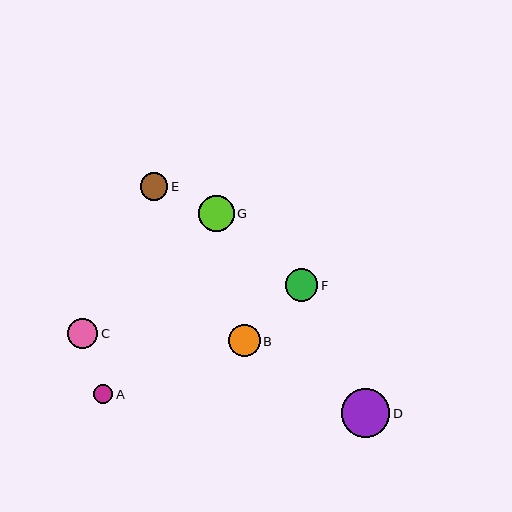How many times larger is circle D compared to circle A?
Circle D is approximately 2.5 times the size of circle A.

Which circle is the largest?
Circle D is the largest with a size of approximately 48 pixels.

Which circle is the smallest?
Circle A is the smallest with a size of approximately 19 pixels.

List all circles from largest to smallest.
From largest to smallest: D, G, F, B, C, E, A.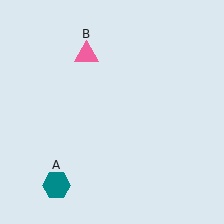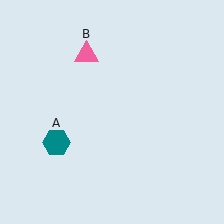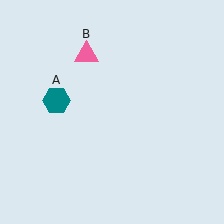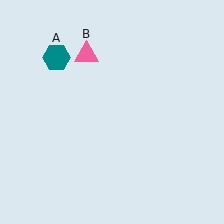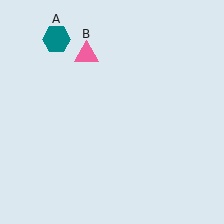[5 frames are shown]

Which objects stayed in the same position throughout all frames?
Pink triangle (object B) remained stationary.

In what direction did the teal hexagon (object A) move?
The teal hexagon (object A) moved up.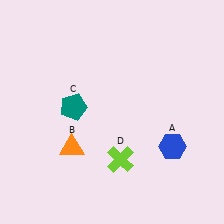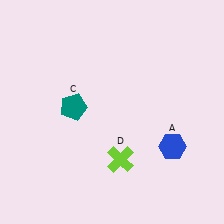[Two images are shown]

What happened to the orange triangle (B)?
The orange triangle (B) was removed in Image 2. It was in the bottom-left area of Image 1.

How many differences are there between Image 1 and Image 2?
There is 1 difference between the two images.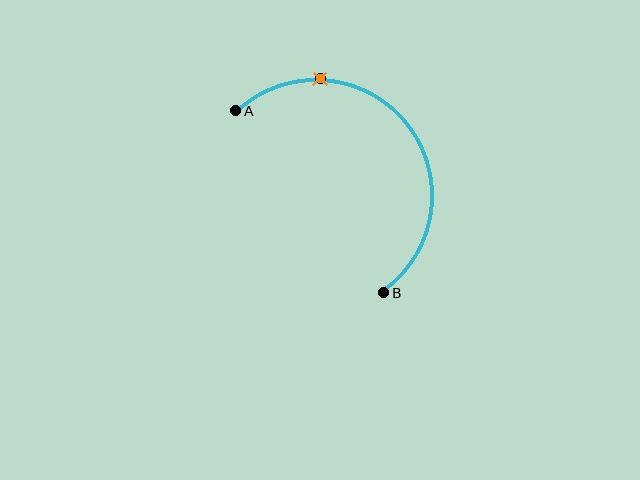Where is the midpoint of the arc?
The arc midpoint is the point on the curve farthest from the straight line joining A and B. It sits above and to the right of that line.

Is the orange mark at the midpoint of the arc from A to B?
No. The orange mark lies on the arc but is closer to endpoint A. The arc midpoint would be at the point on the curve equidistant along the arc from both A and B.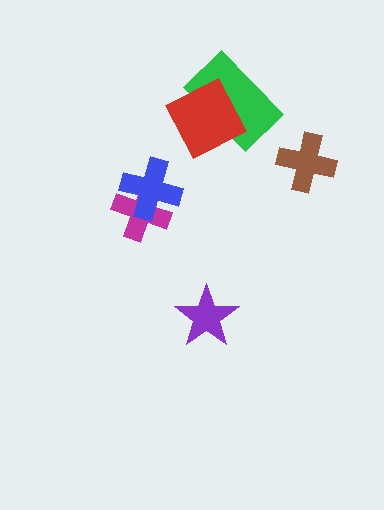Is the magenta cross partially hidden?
Yes, it is partially covered by another shape.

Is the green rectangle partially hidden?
Yes, it is partially covered by another shape.